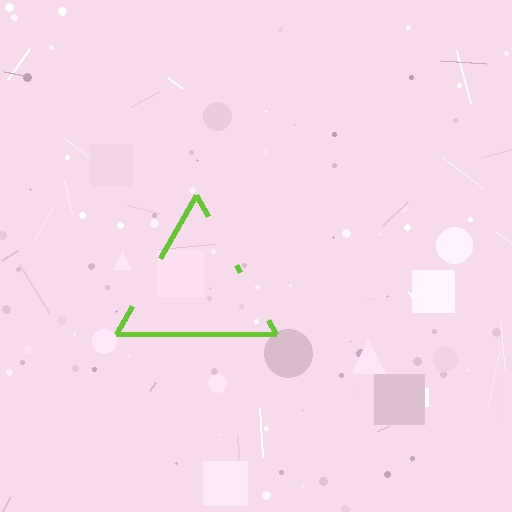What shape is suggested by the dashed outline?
The dashed outline suggests a triangle.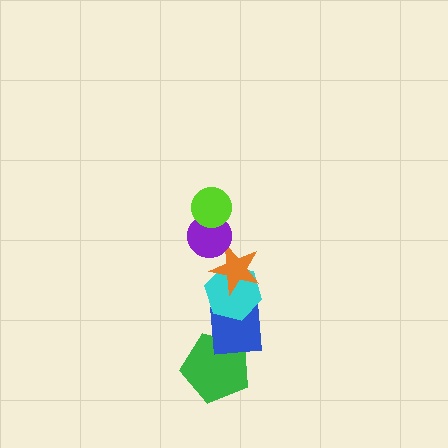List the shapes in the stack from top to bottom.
From top to bottom: the lime circle, the purple circle, the orange star, the cyan hexagon, the blue square, the green pentagon.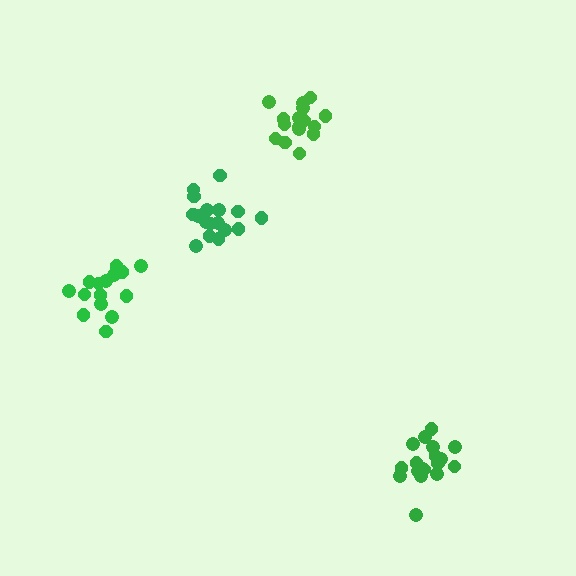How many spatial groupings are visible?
There are 4 spatial groupings.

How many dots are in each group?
Group 1: 17 dots, Group 2: 18 dots, Group 3: 16 dots, Group 4: 15 dots (66 total).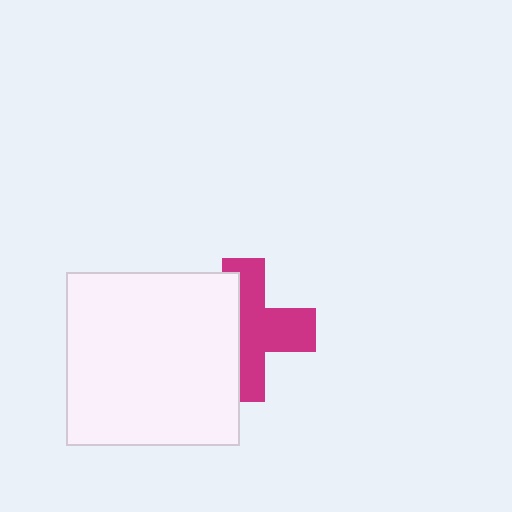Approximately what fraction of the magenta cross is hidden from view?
Roughly 42% of the magenta cross is hidden behind the white square.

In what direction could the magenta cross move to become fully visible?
The magenta cross could move right. That would shift it out from behind the white square entirely.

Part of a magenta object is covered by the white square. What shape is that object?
It is a cross.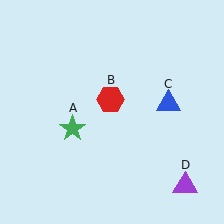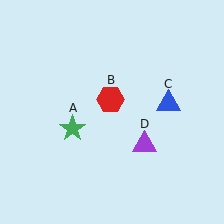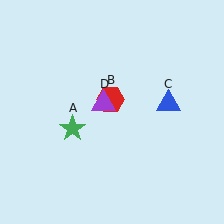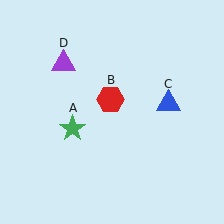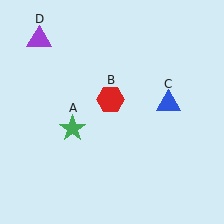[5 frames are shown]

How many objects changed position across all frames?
1 object changed position: purple triangle (object D).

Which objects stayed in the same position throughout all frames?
Green star (object A) and red hexagon (object B) and blue triangle (object C) remained stationary.